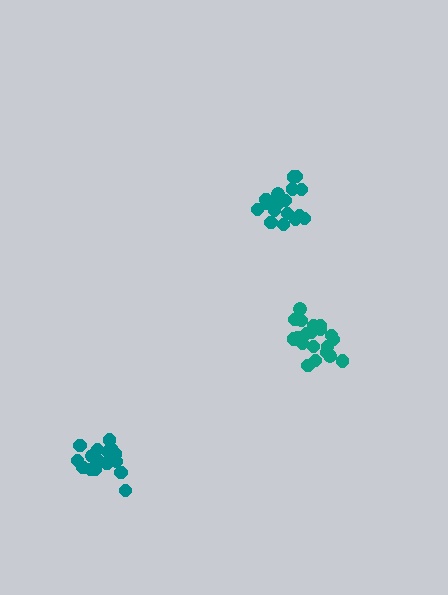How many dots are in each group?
Group 1: 18 dots, Group 2: 21 dots, Group 3: 17 dots (56 total).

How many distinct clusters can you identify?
There are 3 distinct clusters.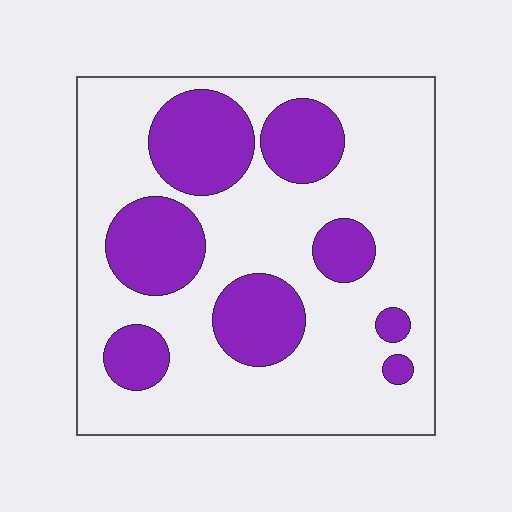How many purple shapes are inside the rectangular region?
8.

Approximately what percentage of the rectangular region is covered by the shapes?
Approximately 30%.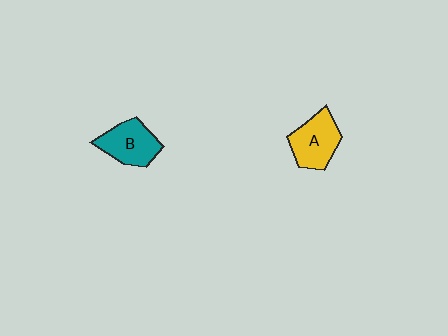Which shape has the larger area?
Shape A (yellow).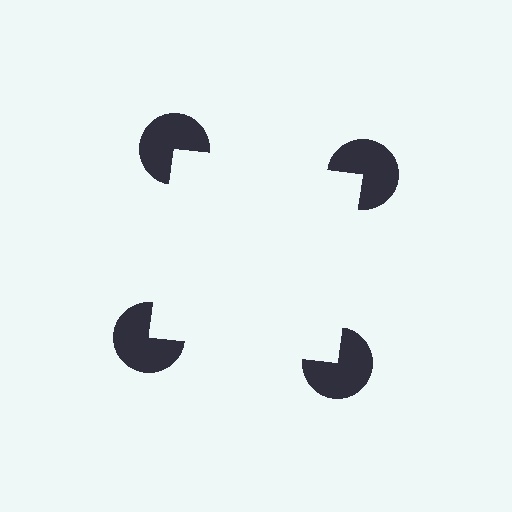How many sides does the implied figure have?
4 sides.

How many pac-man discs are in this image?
There are 4 — one at each vertex of the illusory square.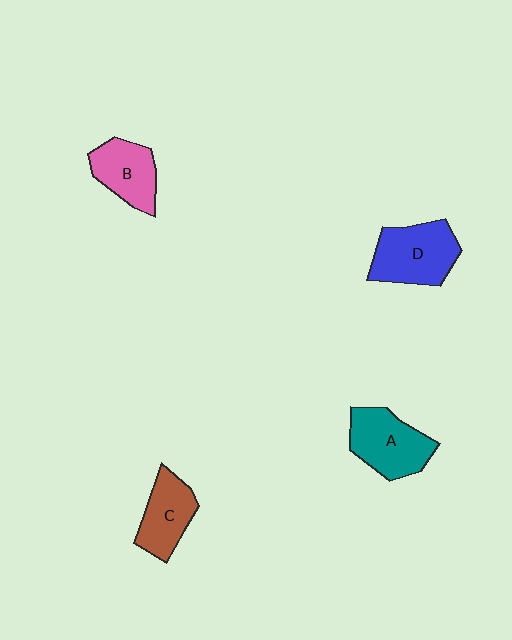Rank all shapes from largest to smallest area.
From largest to smallest: D (blue), A (teal), B (pink), C (brown).